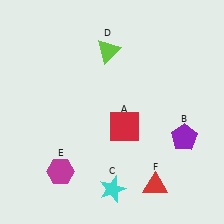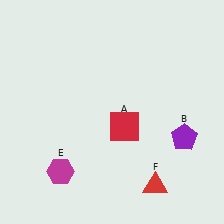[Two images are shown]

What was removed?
The lime triangle (D), the cyan star (C) were removed in Image 2.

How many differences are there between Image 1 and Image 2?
There are 2 differences between the two images.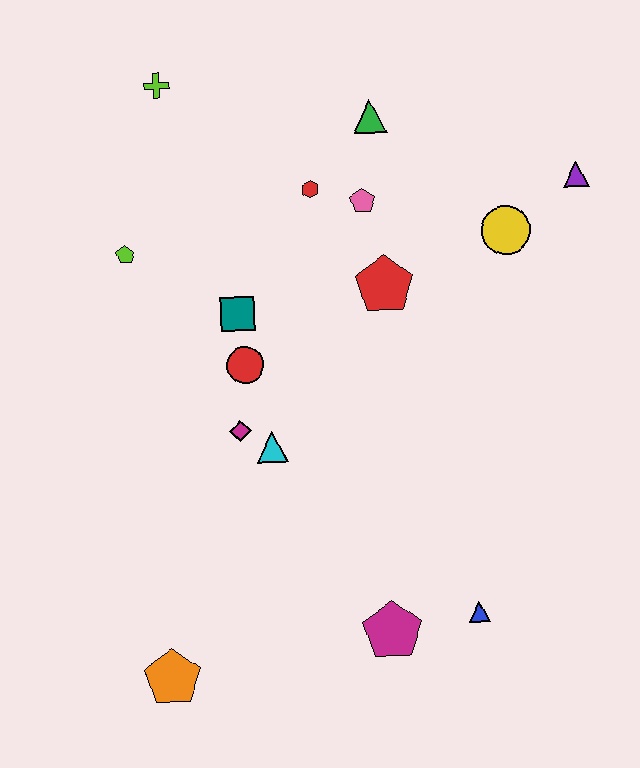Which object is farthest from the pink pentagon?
The orange pentagon is farthest from the pink pentagon.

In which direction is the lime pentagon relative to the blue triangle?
The lime pentagon is above the blue triangle.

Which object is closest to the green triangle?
The pink pentagon is closest to the green triangle.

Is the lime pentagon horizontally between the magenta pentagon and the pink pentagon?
No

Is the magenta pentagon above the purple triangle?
No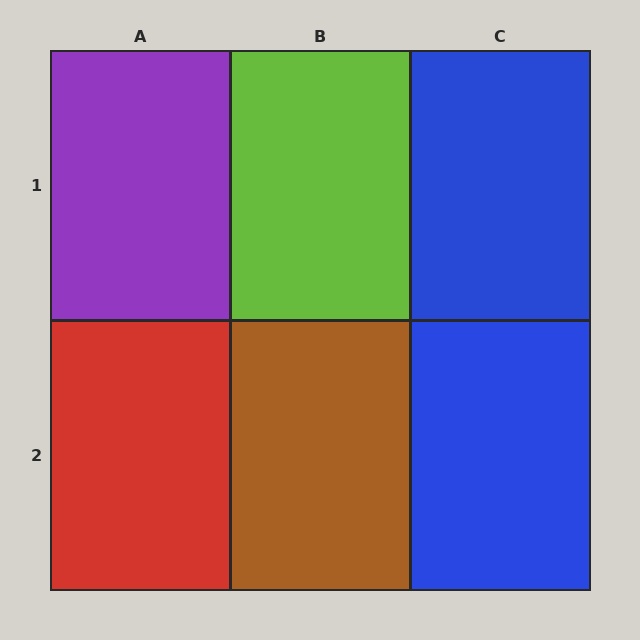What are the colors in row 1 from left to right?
Purple, lime, blue.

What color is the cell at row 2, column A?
Red.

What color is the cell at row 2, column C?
Blue.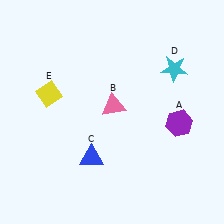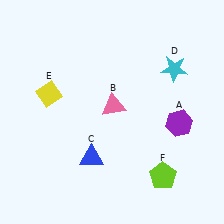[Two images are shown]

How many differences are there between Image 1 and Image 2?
There is 1 difference between the two images.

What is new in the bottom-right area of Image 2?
A lime pentagon (F) was added in the bottom-right area of Image 2.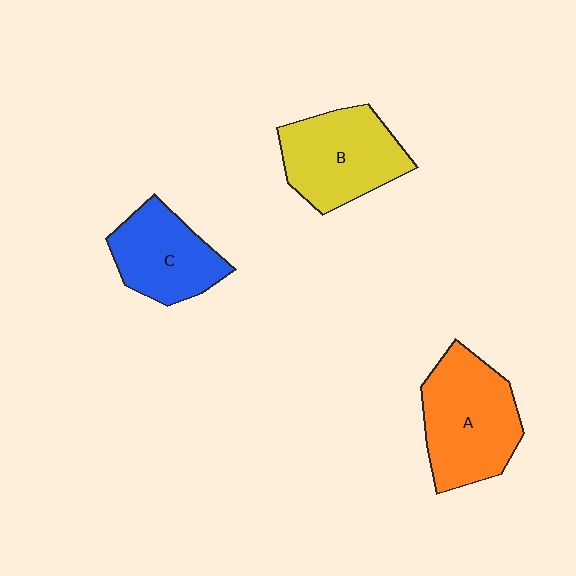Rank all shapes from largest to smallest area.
From largest to smallest: A (orange), B (yellow), C (blue).